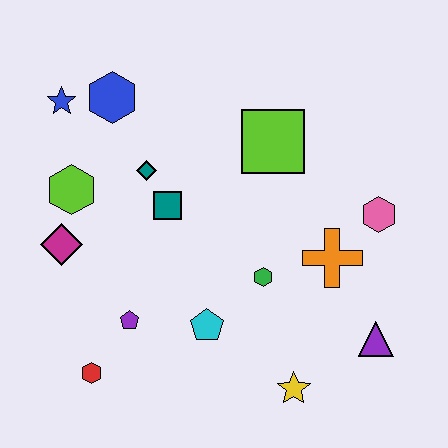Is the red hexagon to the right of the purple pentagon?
No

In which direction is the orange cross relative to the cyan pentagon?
The orange cross is to the right of the cyan pentagon.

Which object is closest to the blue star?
The blue hexagon is closest to the blue star.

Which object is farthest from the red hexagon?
The pink hexagon is farthest from the red hexagon.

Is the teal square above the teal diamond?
No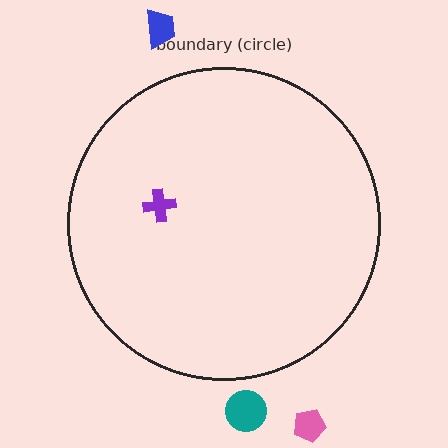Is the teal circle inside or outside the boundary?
Outside.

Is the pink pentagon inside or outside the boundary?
Outside.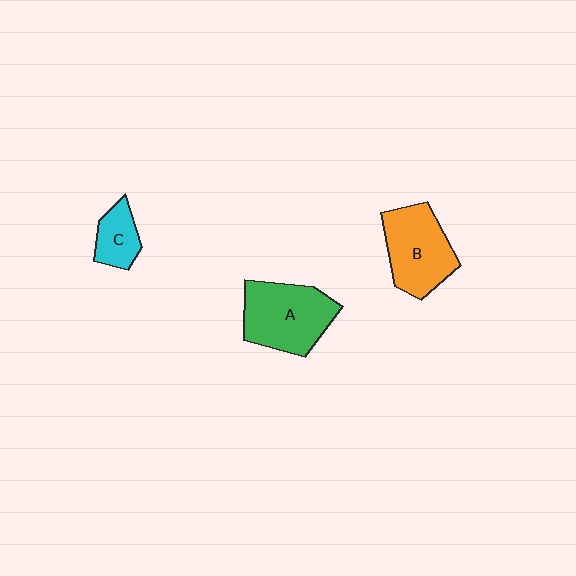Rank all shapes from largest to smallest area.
From largest to smallest: A (green), B (orange), C (cyan).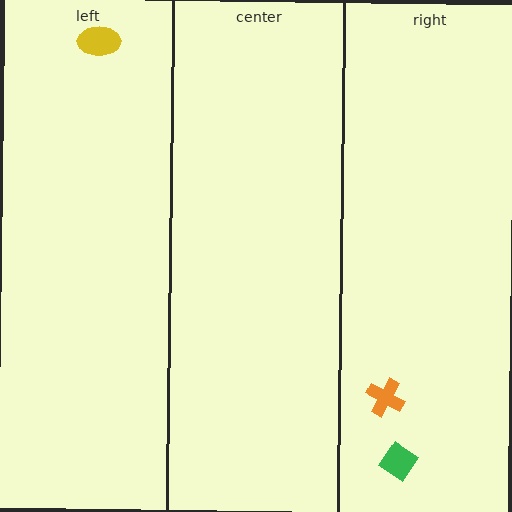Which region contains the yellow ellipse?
The left region.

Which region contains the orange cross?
The right region.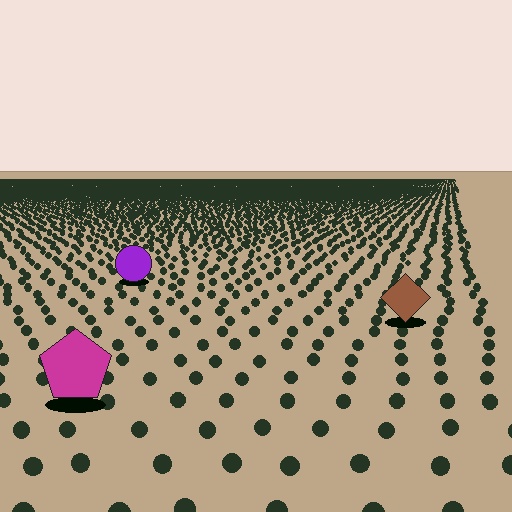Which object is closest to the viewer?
The magenta pentagon is closest. The texture marks near it are larger and more spread out.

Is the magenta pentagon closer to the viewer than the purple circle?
Yes. The magenta pentagon is closer — you can tell from the texture gradient: the ground texture is coarser near it.